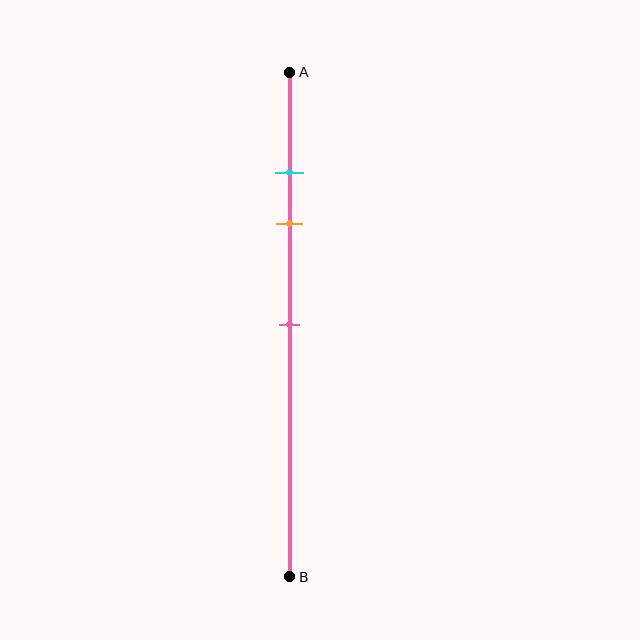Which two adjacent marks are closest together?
The cyan and orange marks are the closest adjacent pair.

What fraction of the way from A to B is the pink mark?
The pink mark is approximately 50% (0.5) of the way from A to B.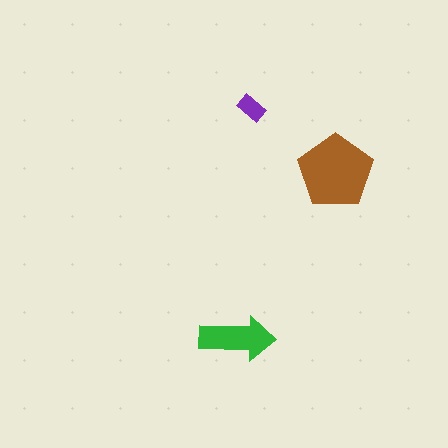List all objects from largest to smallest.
The brown pentagon, the green arrow, the purple rectangle.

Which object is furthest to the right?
The brown pentagon is rightmost.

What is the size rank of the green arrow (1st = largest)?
2nd.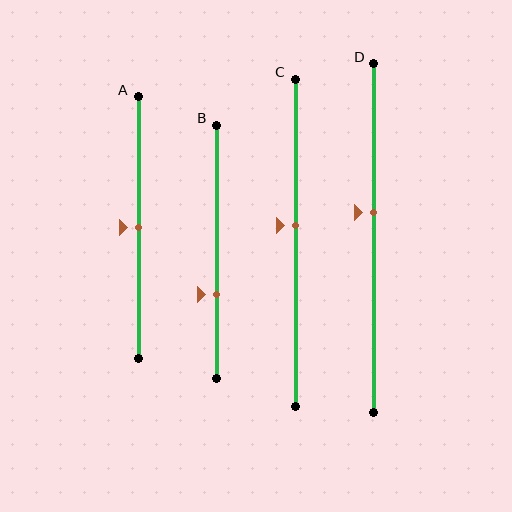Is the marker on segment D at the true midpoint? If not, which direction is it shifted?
No, the marker on segment D is shifted upward by about 7% of the segment length.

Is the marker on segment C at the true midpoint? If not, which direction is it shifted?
No, the marker on segment C is shifted upward by about 5% of the segment length.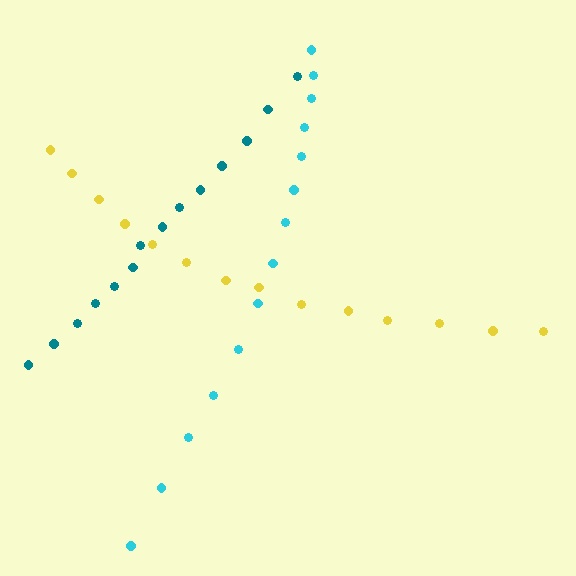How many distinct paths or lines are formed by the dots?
There are 3 distinct paths.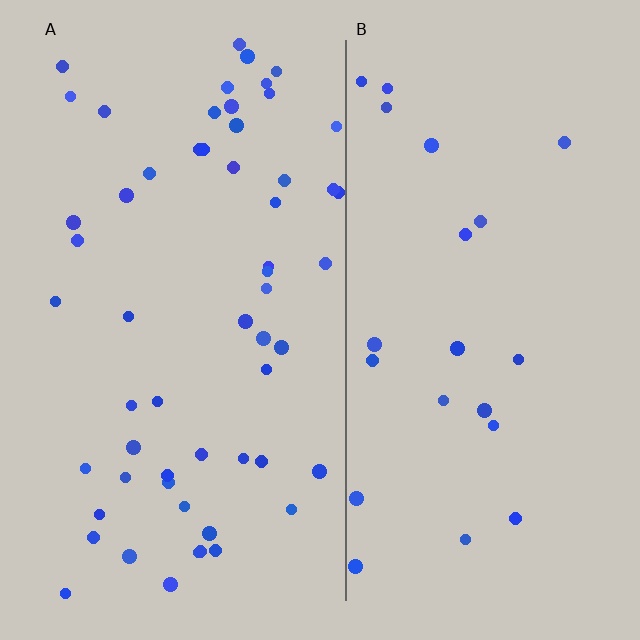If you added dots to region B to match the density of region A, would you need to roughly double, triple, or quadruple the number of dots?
Approximately triple.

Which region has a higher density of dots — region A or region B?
A (the left).